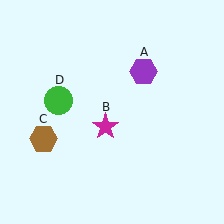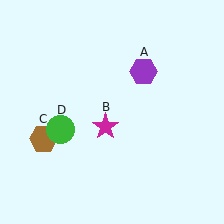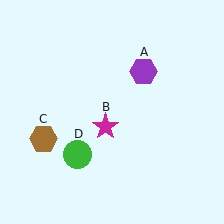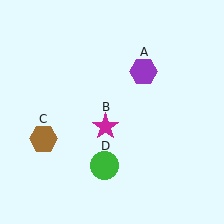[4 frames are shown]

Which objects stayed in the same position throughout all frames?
Purple hexagon (object A) and magenta star (object B) and brown hexagon (object C) remained stationary.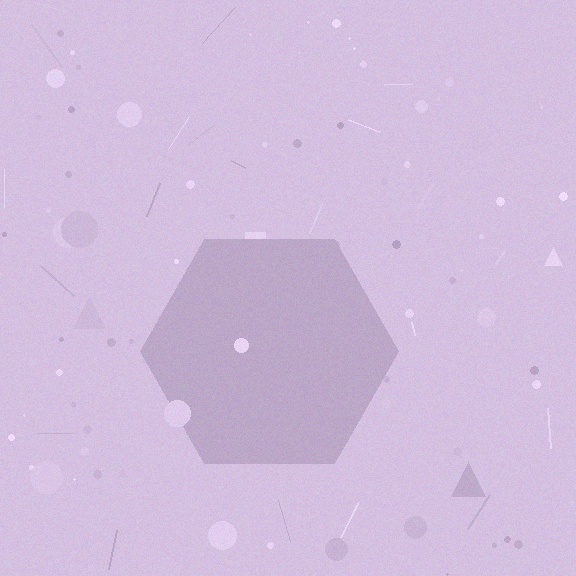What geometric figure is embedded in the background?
A hexagon is embedded in the background.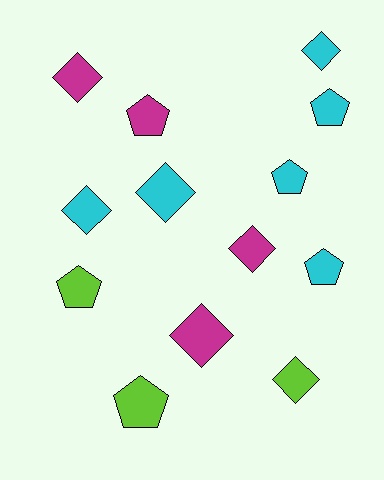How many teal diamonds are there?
There are no teal diamonds.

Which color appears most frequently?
Cyan, with 6 objects.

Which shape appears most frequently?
Diamond, with 7 objects.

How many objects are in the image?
There are 13 objects.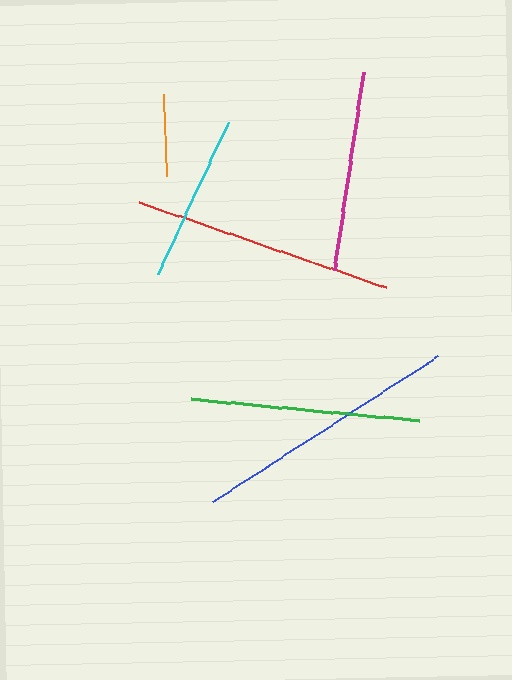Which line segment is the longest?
The blue line is the longest at approximately 268 pixels.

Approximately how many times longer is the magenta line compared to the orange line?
The magenta line is approximately 2.4 times the length of the orange line.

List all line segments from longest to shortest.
From longest to shortest: blue, red, green, magenta, cyan, orange.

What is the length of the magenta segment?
The magenta segment is approximately 200 pixels long.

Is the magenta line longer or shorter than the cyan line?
The magenta line is longer than the cyan line.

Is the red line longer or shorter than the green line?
The red line is longer than the green line.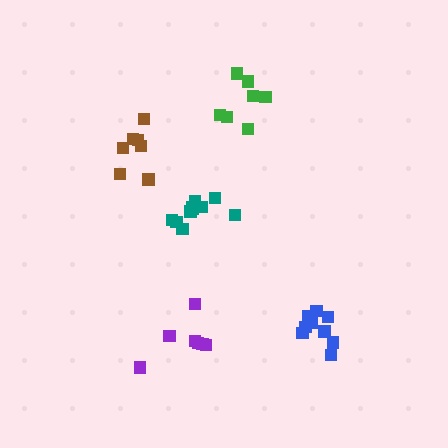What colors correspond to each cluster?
The clusters are colored: green, purple, blue, teal, brown.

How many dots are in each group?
Group 1: 7 dots, Group 2: 7 dots, Group 3: 9 dots, Group 4: 10 dots, Group 5: 7 dots (40 total).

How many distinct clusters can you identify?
There are 5 distinct clusters.